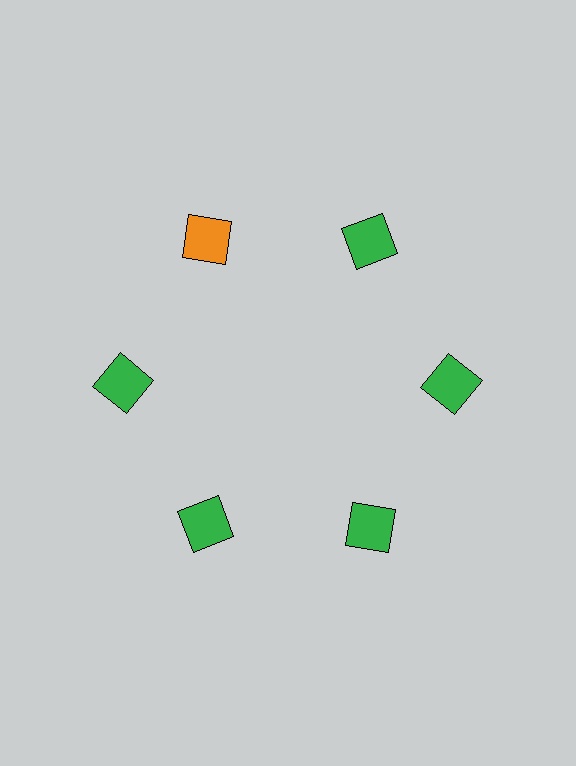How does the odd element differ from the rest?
It has a different color: orange instead of green.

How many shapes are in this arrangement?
There are 6 shapes arranged in a ring pattern.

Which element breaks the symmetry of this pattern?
The orange square at roughly the 11 o'clock position breaks the symmetry. All other shapes are green squares.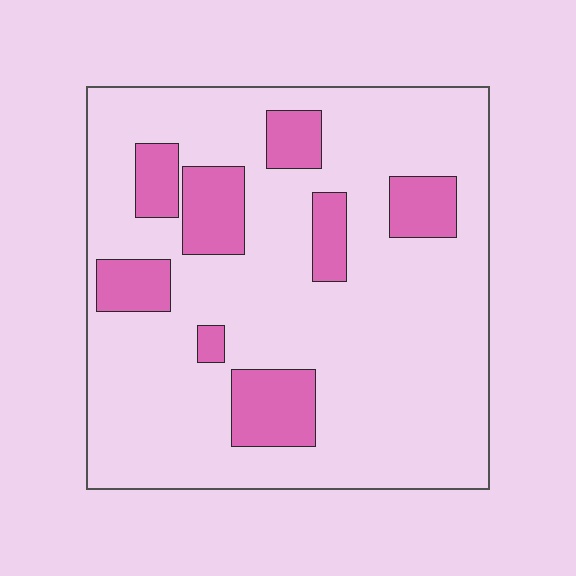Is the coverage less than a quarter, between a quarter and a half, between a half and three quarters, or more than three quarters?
Less than a quarter.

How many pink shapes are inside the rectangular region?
8.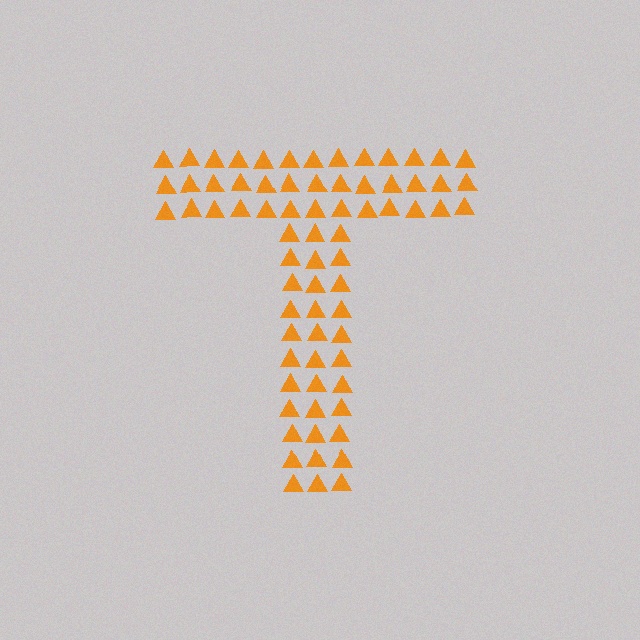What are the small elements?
The small elements are triangles.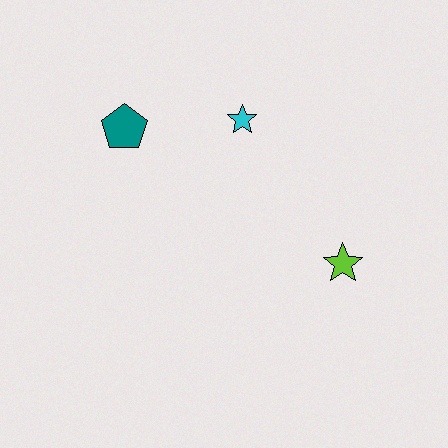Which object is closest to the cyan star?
The teal pentagon is closest to the cyan star.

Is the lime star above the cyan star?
No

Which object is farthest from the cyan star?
The lime star is farthest from the cyan star.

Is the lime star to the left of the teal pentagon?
No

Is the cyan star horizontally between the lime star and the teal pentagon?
Yes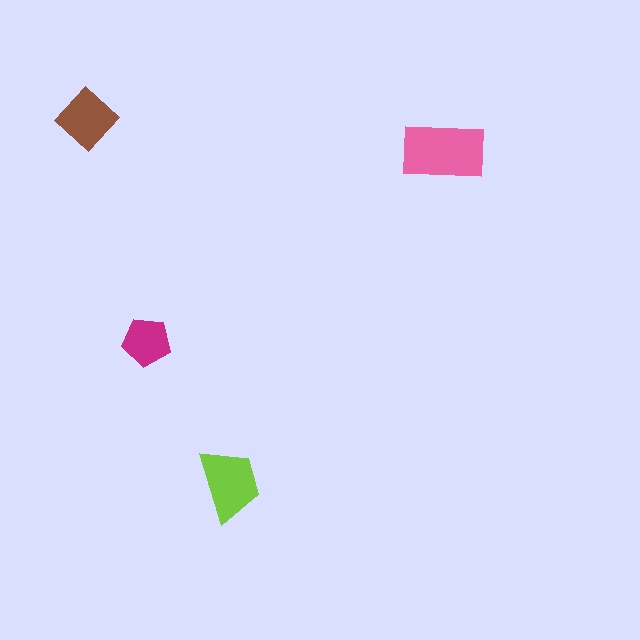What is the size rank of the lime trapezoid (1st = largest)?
2nd.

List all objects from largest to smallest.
The pink rectangle, the lime trapezoid, the brown diamond, the magenta pentagon.